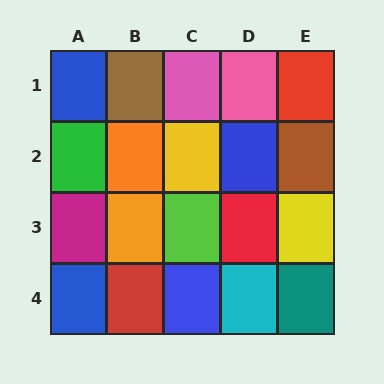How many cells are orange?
2 cells are orange.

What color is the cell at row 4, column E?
Teal.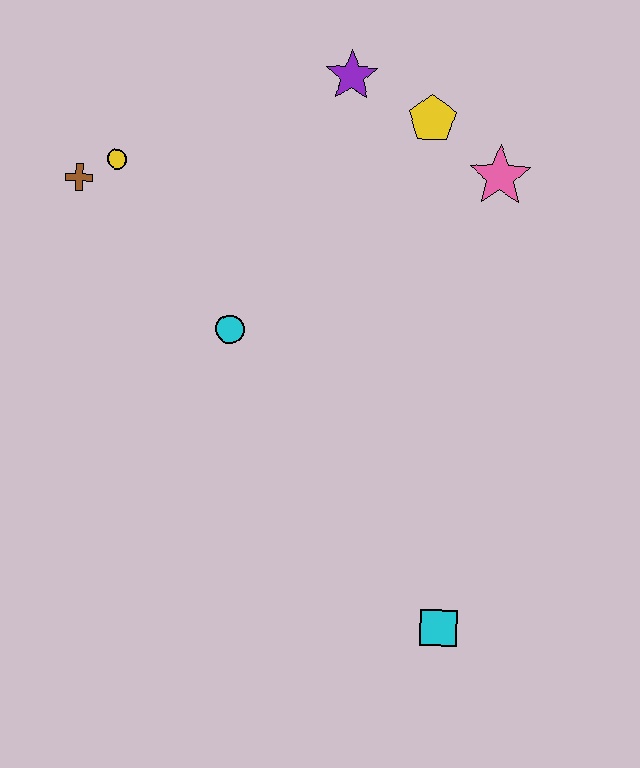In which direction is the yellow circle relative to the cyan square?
The yellow circle is above the cyan square.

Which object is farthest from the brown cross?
The cyan square is farthest from the brown cross.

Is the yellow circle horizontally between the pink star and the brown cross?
Yes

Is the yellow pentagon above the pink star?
Yes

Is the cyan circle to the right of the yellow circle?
Yes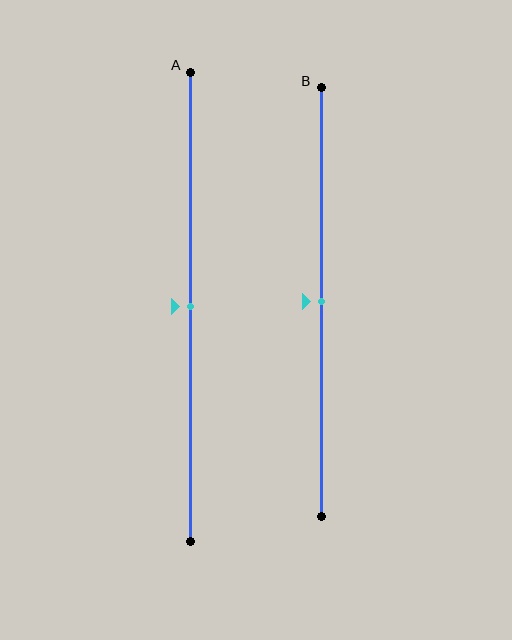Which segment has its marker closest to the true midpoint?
Segment A has its marker closest to the true midpoint.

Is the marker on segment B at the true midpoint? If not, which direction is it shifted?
Yes, the marker on segment B is at the true midpoint.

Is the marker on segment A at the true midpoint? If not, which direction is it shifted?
Yes, the marker on segment A is at the true midpoint.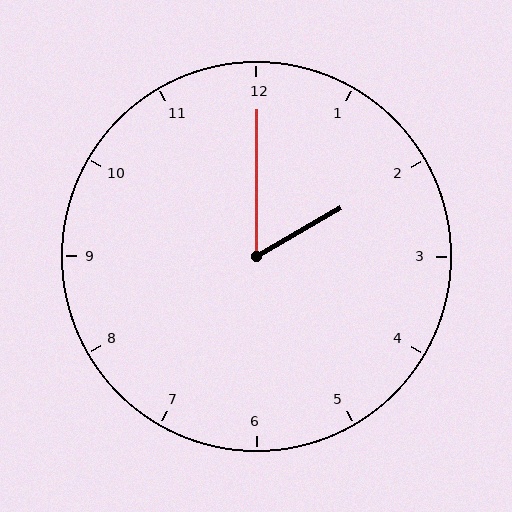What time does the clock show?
2:00.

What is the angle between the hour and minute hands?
Approximately 60 degrees.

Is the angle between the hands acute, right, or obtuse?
It is acute.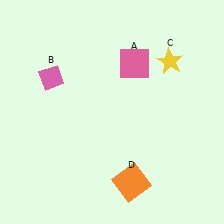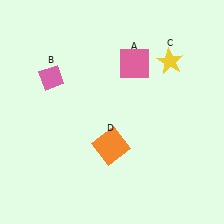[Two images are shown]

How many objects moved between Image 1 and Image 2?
1 object moved between the two images.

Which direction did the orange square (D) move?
The orange square (D) moved up.